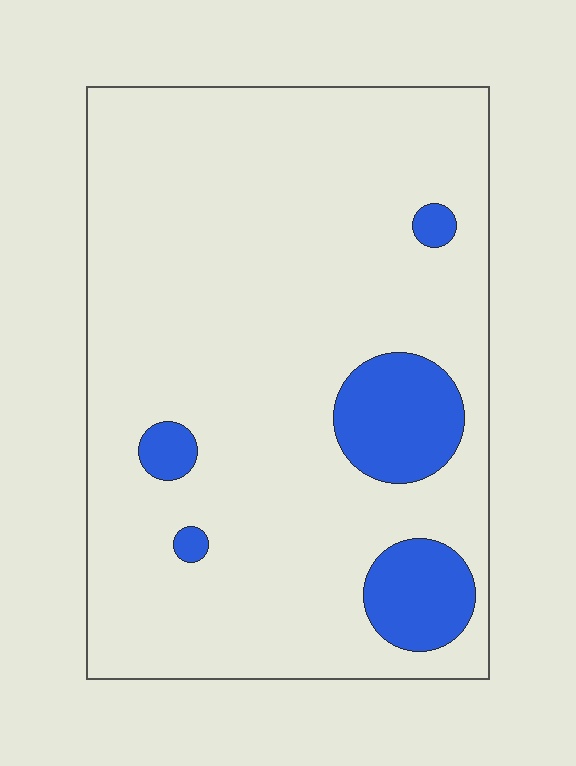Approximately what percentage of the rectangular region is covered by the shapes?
Approximately 10%.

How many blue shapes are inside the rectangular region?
5.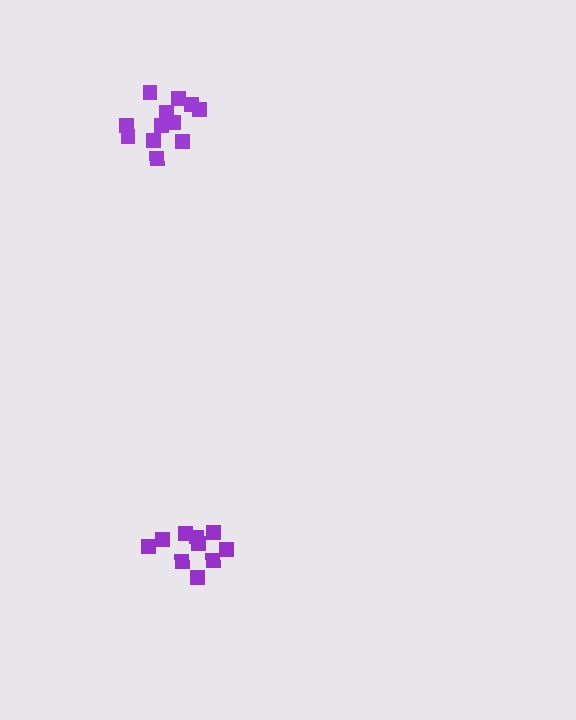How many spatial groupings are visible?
There are 2 spatial groupings.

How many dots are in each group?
Group 1: 12 dots, Group 2: 10 dots (22 total).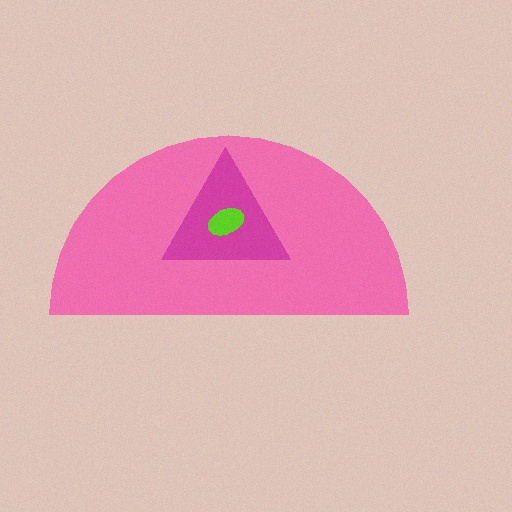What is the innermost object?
The lime ellipse.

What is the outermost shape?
The pink semicircle.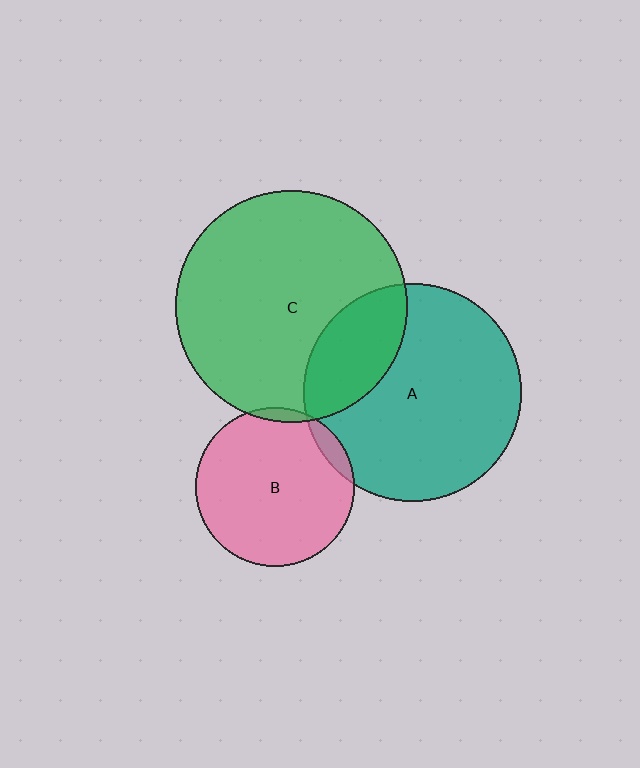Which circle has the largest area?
Circle C (green).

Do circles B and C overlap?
Yes.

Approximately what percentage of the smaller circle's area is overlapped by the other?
Approximately 5%.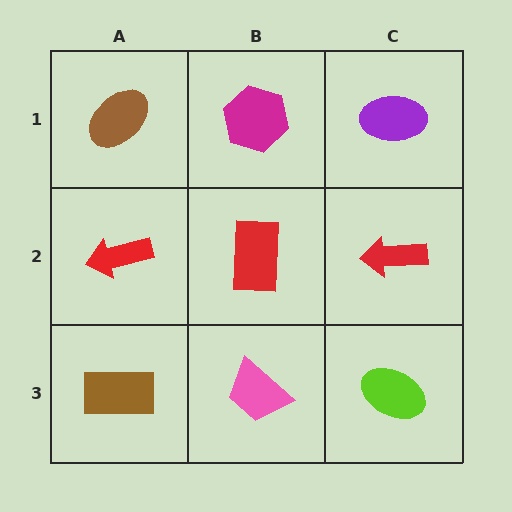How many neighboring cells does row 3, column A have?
2.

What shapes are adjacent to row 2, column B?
A magenta hexagon (row 1, column B), a pink trapezoid (row 3, column B), a red arrow (row 2, column A), a red arrow (row 2, column C).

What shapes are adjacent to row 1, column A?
A red arrow (row 2, column A), a magenta hexagon (row 1, column B).